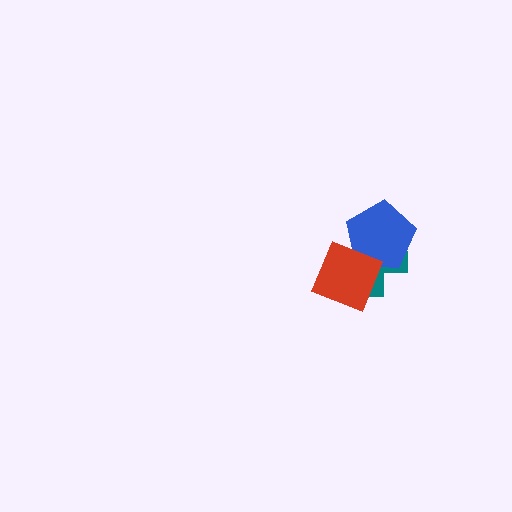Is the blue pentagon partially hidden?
Yes, it is partially covered by another shape.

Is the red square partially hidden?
No, no other shape covers it.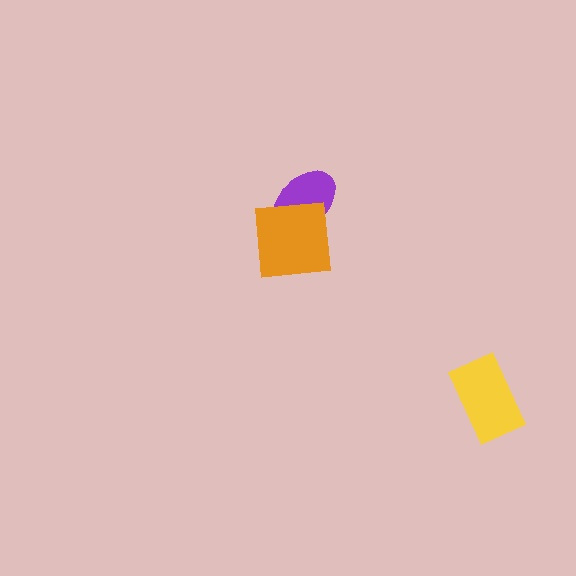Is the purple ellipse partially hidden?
Yes, it is partially covered by another shape.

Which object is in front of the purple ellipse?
The orange square is in front of the purple ellipse.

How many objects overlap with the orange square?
1 object overlaps with the orange square.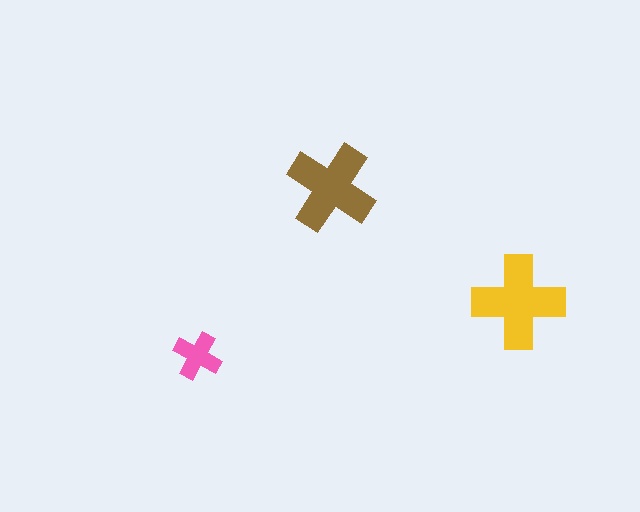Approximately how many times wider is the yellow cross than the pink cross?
About 2 times wider.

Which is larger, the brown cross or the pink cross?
The brown one.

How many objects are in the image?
There are 3 objects in the image.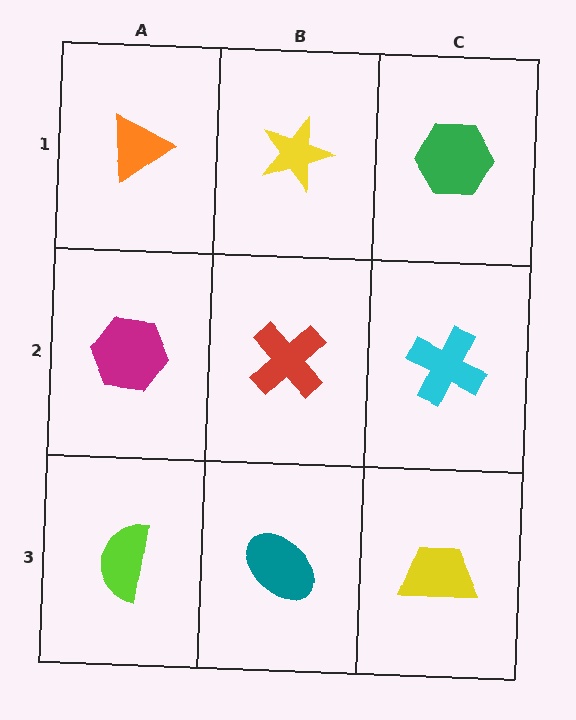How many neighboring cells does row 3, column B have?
3.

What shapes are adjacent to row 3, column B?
A red cross (row 2, column B), a lime semicircle (row 3, column A), a yellow trapezoid (row 3, column C).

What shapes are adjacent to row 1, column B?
A red cross (row 2, column B), an orange triangle (row 1, column A), a green hexagon (row 1, column C).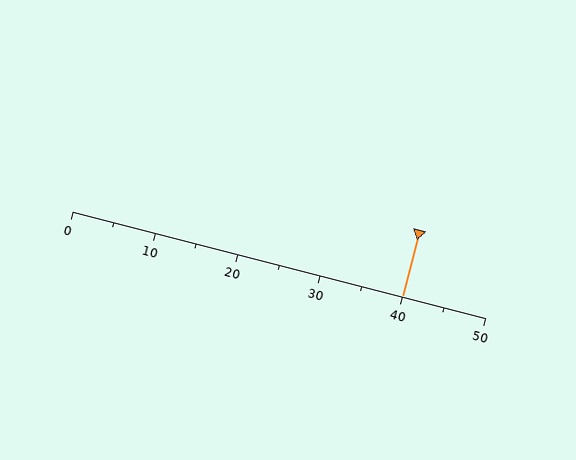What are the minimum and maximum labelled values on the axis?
The axis runs from 0 to 50.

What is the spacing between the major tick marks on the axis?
The major ticks are spaced 10 apart.